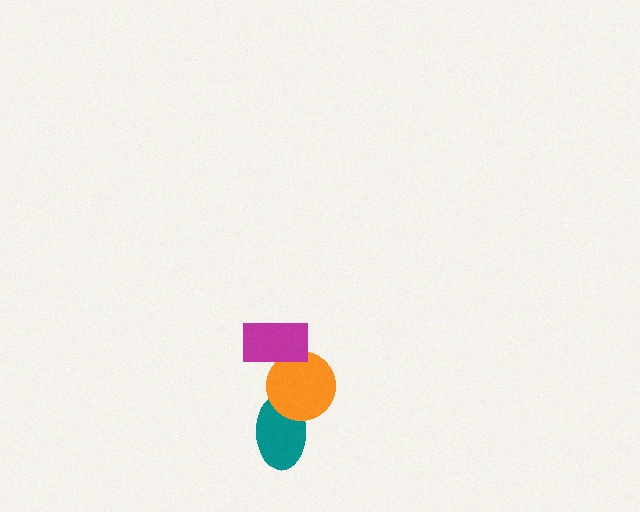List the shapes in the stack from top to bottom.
From top to bottom: the magenta rectangle, the orange circle, the teal ellipse.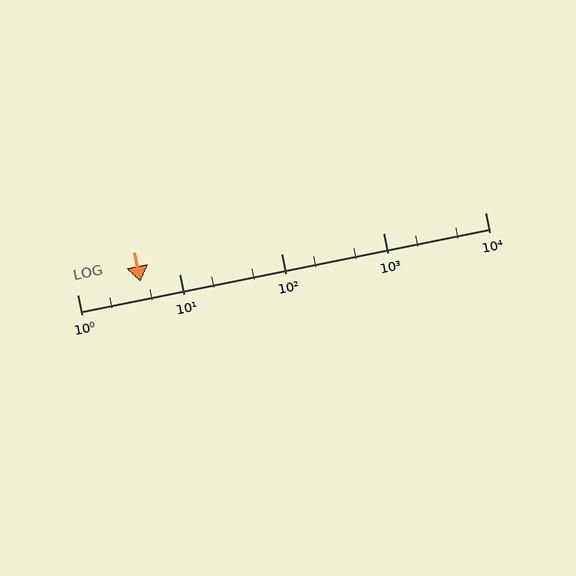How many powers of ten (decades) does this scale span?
The scale spans 4 decades, from 1 to 10000.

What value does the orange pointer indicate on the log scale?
The pointer indicates approximately 4.2.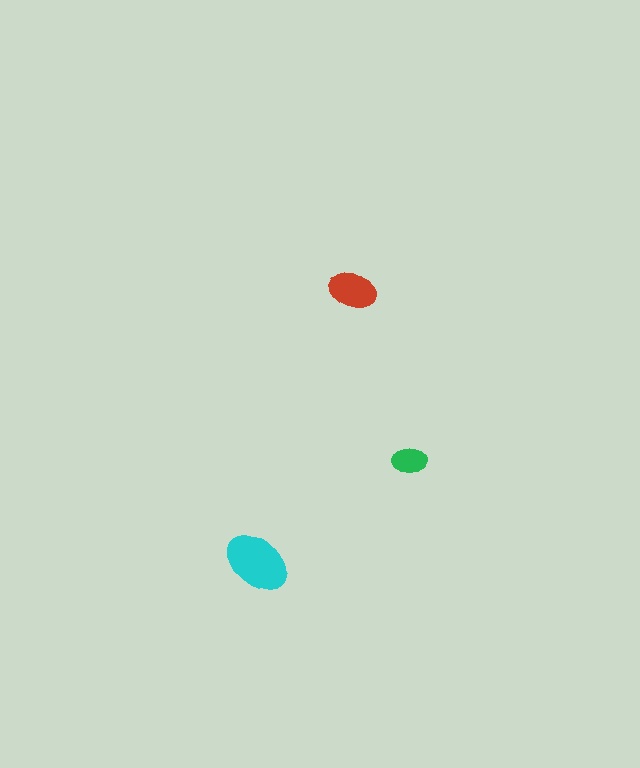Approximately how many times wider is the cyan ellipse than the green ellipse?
About 2 times wider.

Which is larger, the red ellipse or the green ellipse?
The red one.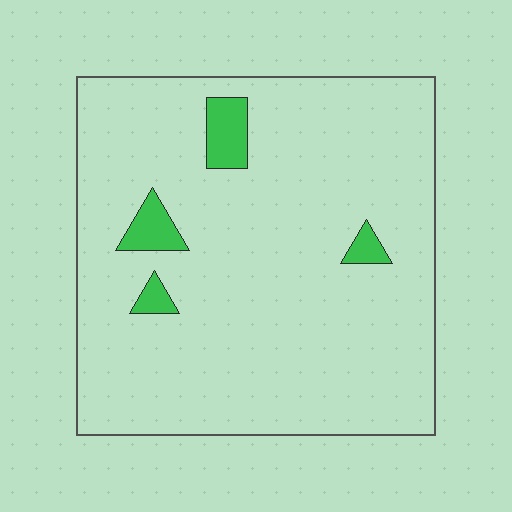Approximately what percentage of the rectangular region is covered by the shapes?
Approximately 5%.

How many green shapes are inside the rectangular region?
4.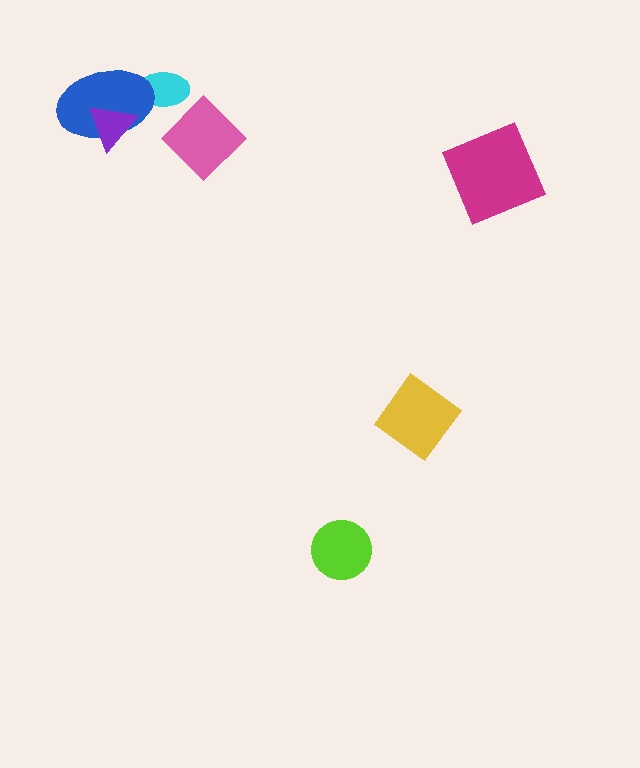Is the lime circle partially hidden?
No, no other shape covers it.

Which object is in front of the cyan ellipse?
The blue ellipse is in front of the cyan ellipse.